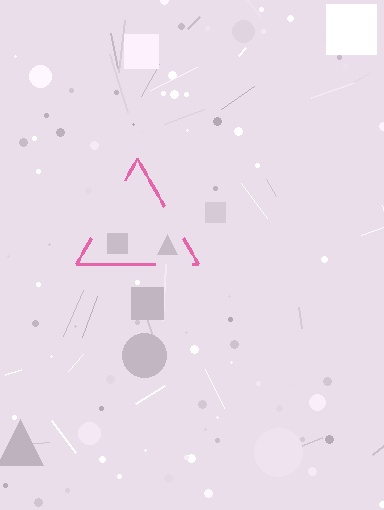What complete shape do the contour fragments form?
The contour fragments form a triangle.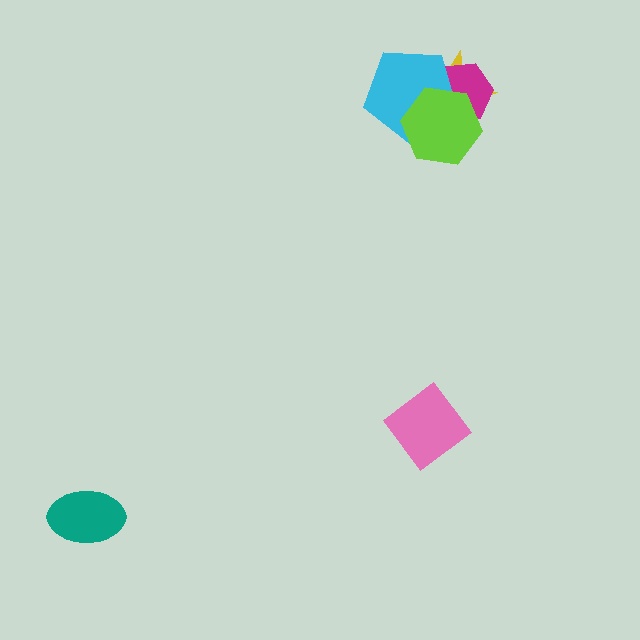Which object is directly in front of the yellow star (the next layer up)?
The magenta hexagon is directly in front of the yellow star.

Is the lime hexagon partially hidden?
No, no other shape covers it.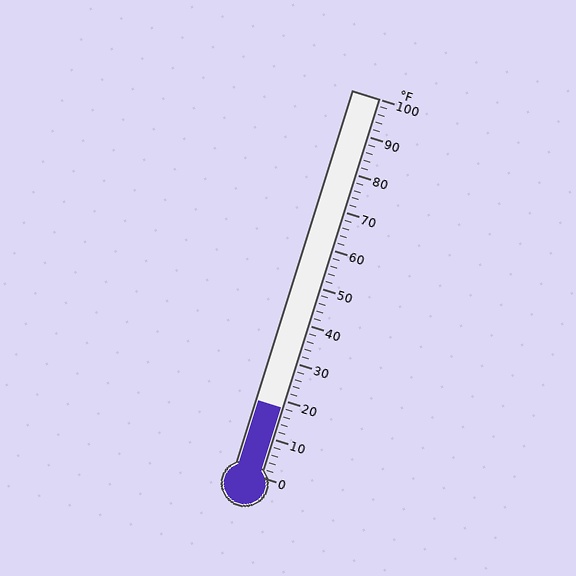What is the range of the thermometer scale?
The thermometer scale ranges from 0°F to 100°F.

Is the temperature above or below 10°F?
The temperature is above 10°F.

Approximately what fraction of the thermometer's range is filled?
The thermometer is filled to approximately 20% of its range.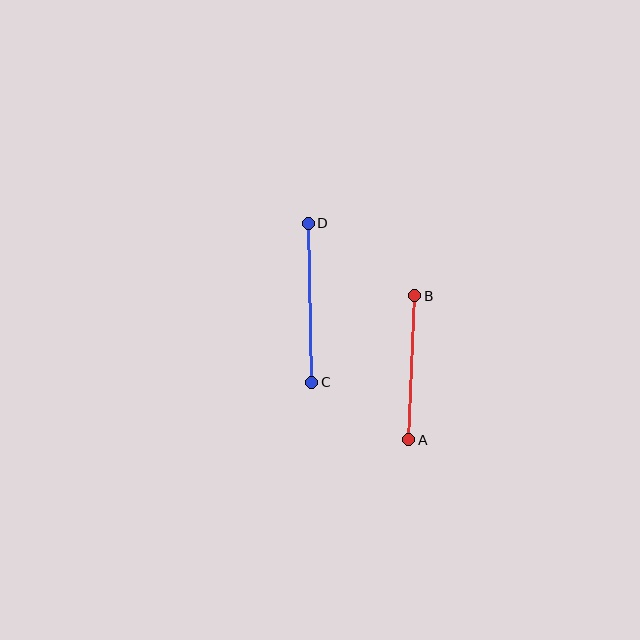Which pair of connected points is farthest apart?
Points C and D are farthest apart.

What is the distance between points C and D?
The distance is approximately 159 pixels.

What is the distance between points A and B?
The distance is approximately 144 pixels.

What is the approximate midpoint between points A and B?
The midpoint is at approximately (412, 368) pixels.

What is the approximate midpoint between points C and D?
The midpoint is at approximately (310, 303) pixels.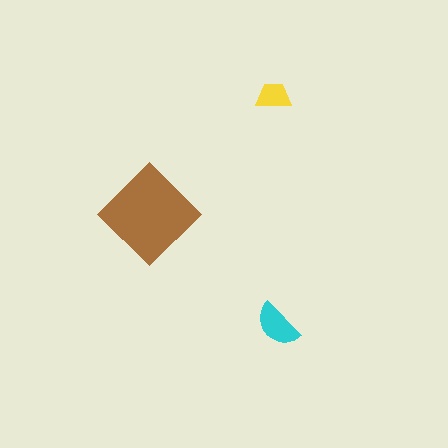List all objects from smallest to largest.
The yellow trapezoid, the cyan semicircle, the brown diamond.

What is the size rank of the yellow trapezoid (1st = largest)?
3rd.